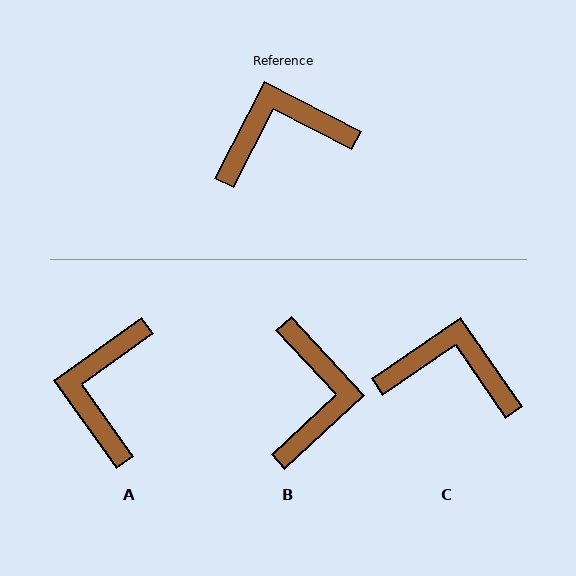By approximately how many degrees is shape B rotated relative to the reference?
Approximately 110 degrees clockwise.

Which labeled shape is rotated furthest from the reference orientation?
B, about 110 degrees away.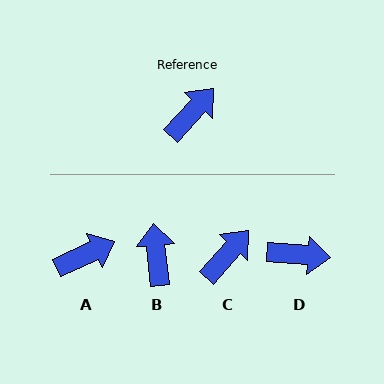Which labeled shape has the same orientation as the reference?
C.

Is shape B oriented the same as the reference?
No, it is off by about 48 degrees.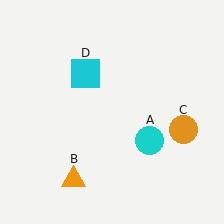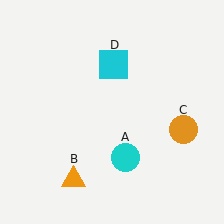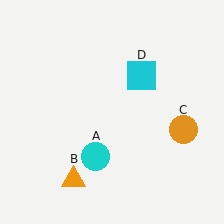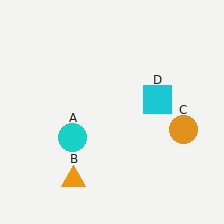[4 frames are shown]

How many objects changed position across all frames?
2 objects changed position: cyan circle (object A), cyan square (object D).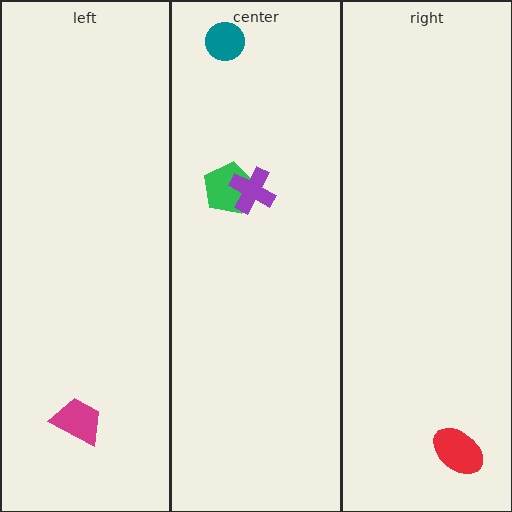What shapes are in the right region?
The red ellipse.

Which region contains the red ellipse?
The right region.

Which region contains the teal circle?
The center region.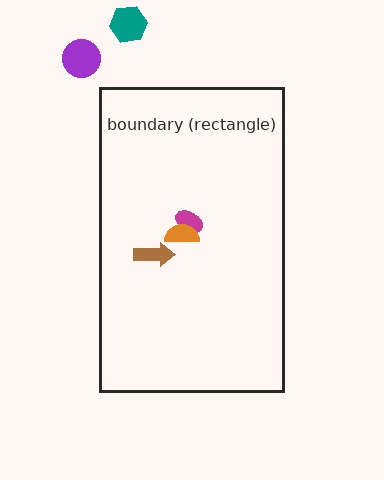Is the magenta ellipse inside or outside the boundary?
Inside.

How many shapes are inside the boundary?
3 inside, 2 outside.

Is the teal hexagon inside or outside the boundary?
Outside.